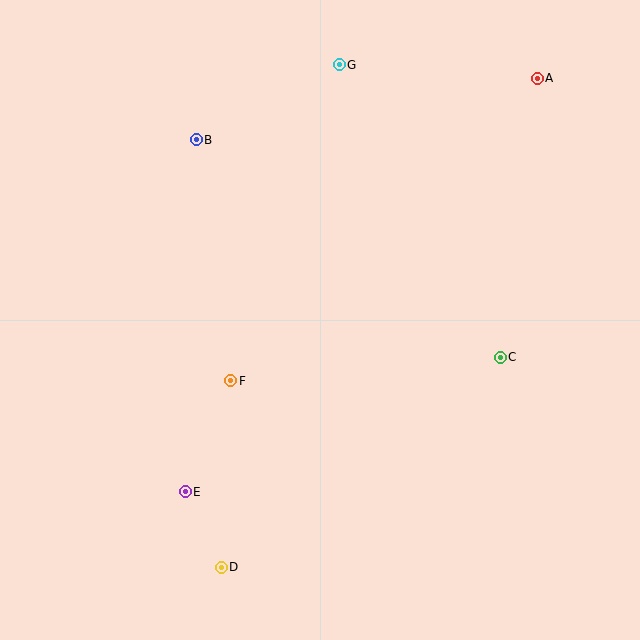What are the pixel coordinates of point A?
Point A is at (537, 78).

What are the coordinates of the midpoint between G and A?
The midpoint between G and A is at (438, 72).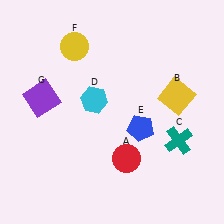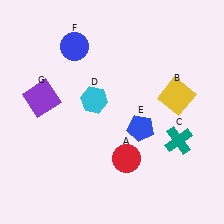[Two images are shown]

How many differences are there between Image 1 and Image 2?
There is 1 difference between the two images.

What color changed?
The circle (F) changed from yellow in Image 1 to blue in Image 2.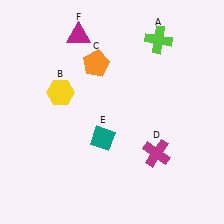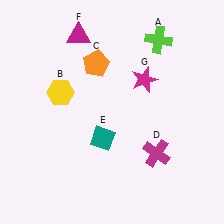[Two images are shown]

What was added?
A magenta star (G) was added in Image 2.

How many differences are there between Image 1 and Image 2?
There is 1 difference between the two images.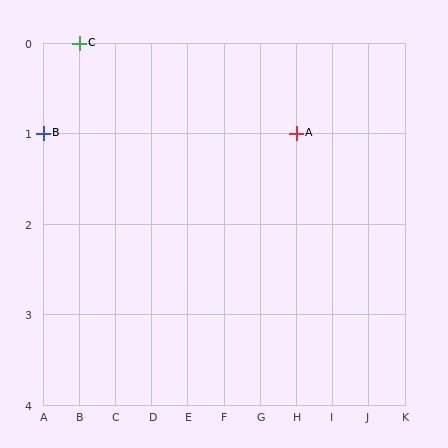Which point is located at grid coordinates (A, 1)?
Point B is at (A, 1).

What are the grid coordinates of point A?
Point A is at grid coordinates (H, 1).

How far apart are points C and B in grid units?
Points C and B are 1 column and 1 row apart (about 1.4 grid units diagonally).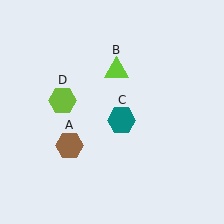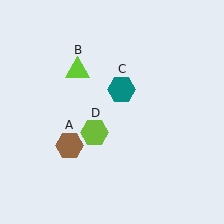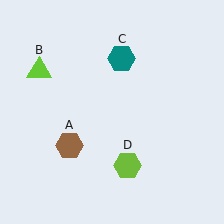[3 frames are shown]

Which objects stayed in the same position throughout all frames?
Brown hexagon (object A) remained stationary.